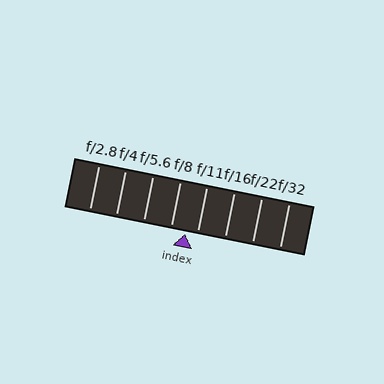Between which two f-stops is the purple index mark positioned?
The index mark is between f/8 and f/11.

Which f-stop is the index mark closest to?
The index mark is closest to f/11.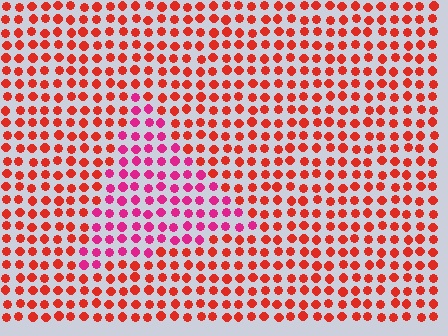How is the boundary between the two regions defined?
The boundary is defined purely by a slight shift in hue (about 36 degrees). Spacing, size, and orientation are identical on both sides.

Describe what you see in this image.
The image is filled with small red elements in a uniform arrangement. A triangle-shaped region is visible where the elements are tinted to a slightly different hue, forming a subtle color boundary.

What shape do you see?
I see a triangle.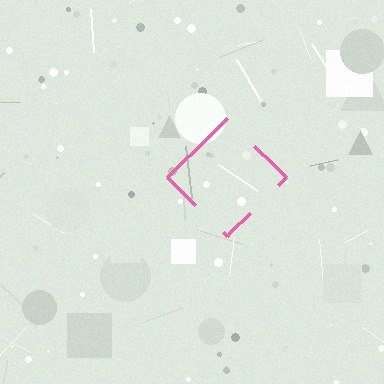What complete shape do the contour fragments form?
The contour fragments form a diamond.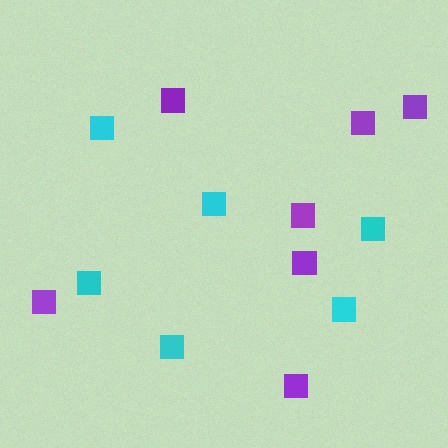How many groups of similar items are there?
There are 2 groups: one group of purple squares (7) and one group of cyan squares (6).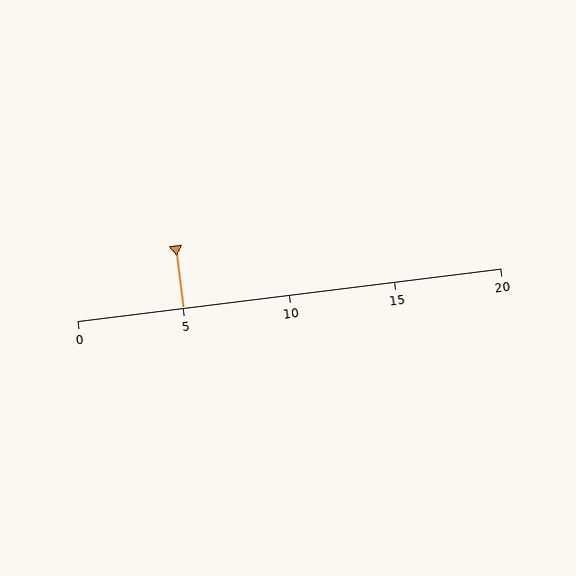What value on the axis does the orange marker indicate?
The marker indicates approximately 5.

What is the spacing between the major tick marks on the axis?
The major ticks are spaced 5 apart.